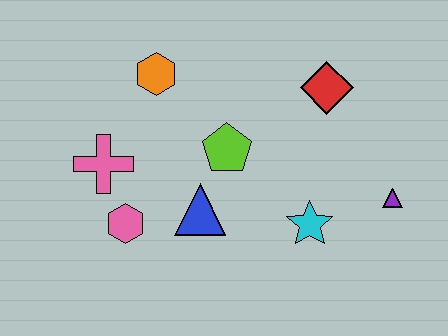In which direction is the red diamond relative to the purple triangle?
The red diamond is above the purple triangle.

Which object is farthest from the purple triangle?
The pink cross is farthest from the purple triangle.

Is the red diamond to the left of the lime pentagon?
No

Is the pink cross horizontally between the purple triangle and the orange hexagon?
No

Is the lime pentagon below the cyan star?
No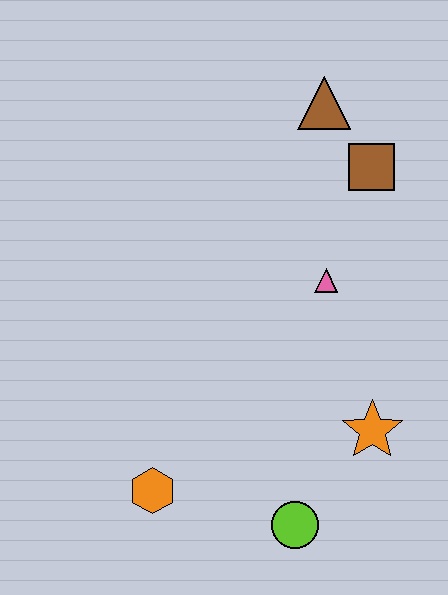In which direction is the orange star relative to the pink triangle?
The orange star is below the pink triangle.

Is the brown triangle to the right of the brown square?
No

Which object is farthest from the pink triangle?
The orange hexagon is farthest from the pink triangle.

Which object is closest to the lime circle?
The orange star is closest to the lime circle.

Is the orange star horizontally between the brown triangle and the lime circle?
No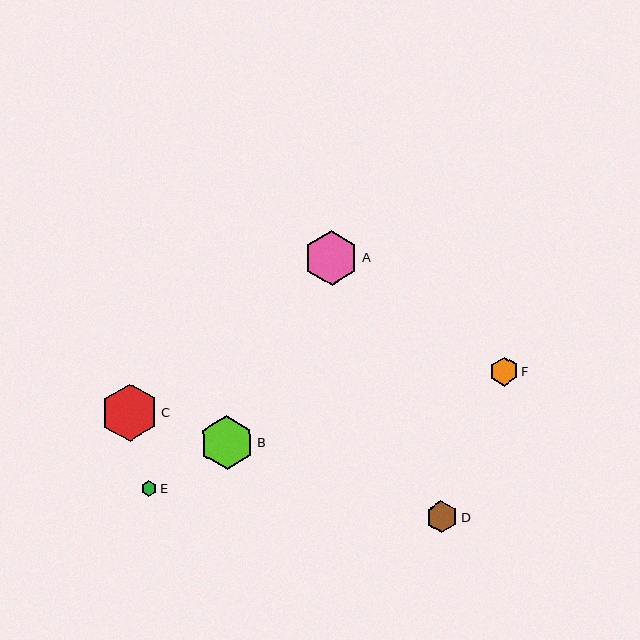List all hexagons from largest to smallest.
From largest to smallest: C, A, B, D, F, E.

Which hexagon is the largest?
Hexagon C is the largest with a size of approximately 57 pixels.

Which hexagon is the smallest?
Hexagon E is the smallest with a size of approximately 15 pixels.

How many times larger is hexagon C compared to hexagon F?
Hexagon C is approximately 2.0 times the size of hexagon F.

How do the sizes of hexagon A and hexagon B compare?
Hexagon A and hexagon B are approximately the same size.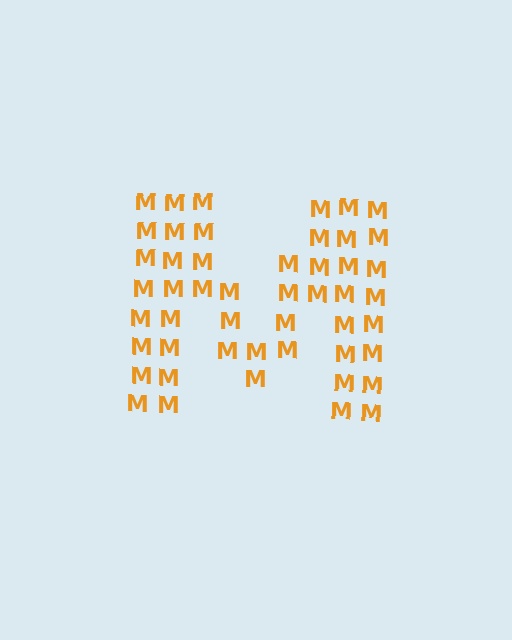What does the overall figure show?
The overall figure shows the letter M.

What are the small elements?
The small elements are letter M's.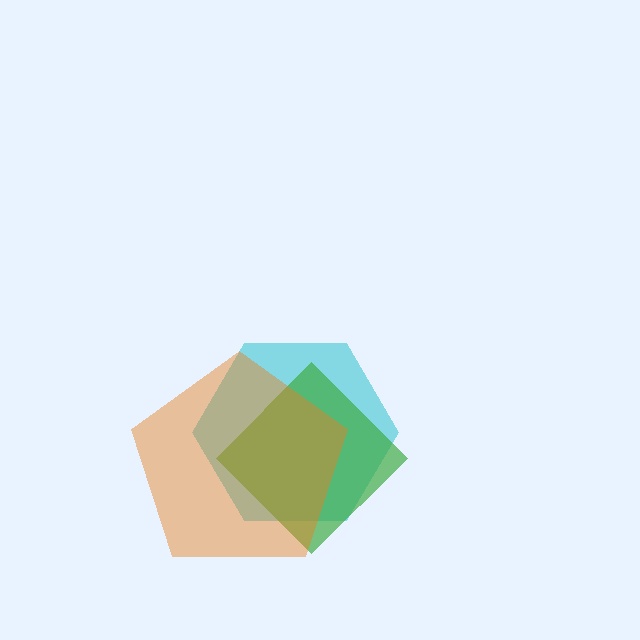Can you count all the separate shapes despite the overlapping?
Yes, there are 3 separate shapes.